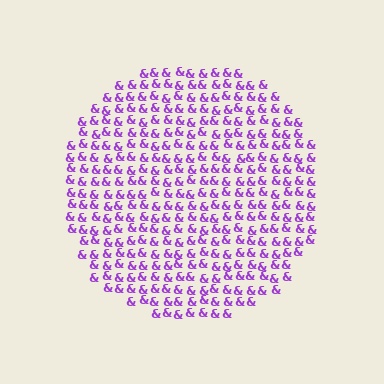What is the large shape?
The large shape is a circle.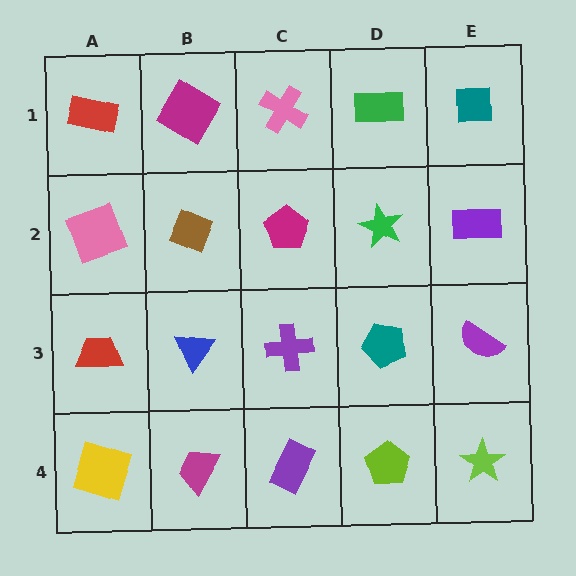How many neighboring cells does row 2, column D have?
4.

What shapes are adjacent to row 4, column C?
A purple cross (row 3, column C), a magenta trapezoid (row 4, column B), a lime pentagon (row 4, column D).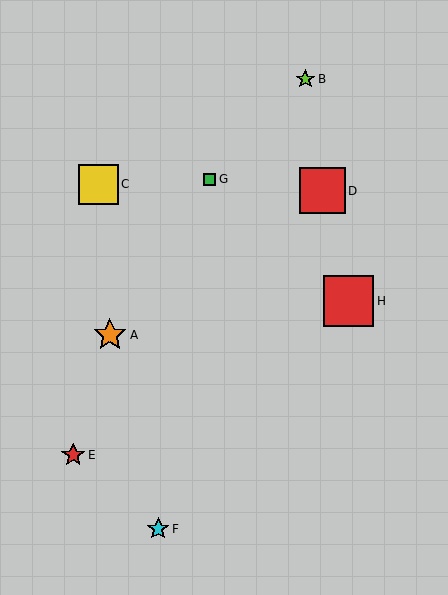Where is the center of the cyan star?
The center of the cyan star is at (158, 529).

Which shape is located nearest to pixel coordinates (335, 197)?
The red square (labeled D) at (322, 191) is nearest to that location.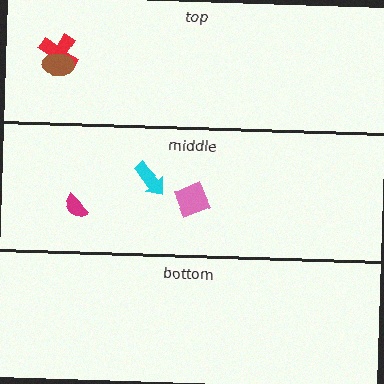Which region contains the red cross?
The top region.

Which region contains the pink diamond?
The middle region.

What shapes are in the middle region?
The pink diamond, the cyan arrow, the magenta semicircle.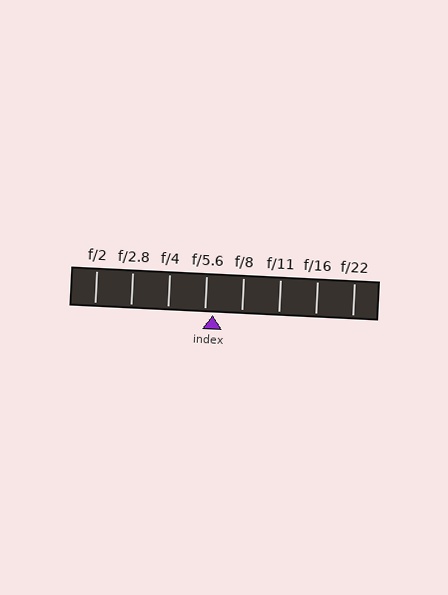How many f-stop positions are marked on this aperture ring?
There are 8 f-stop positions marked.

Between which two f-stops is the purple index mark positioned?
The index mark is between f/5.6 and f/8.